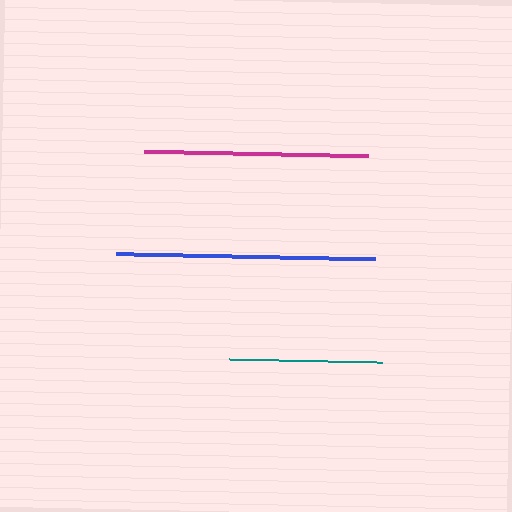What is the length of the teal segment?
The teal segment is approximately 153 pixels long.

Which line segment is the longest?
The blue line is the longest at approximately 259 pixels.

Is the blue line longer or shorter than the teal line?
The blue line is longer than the teal line.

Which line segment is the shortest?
The teal line is the shortest at approximately 153 pixels.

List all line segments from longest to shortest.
From longest to shortest: blue, magenta, teal.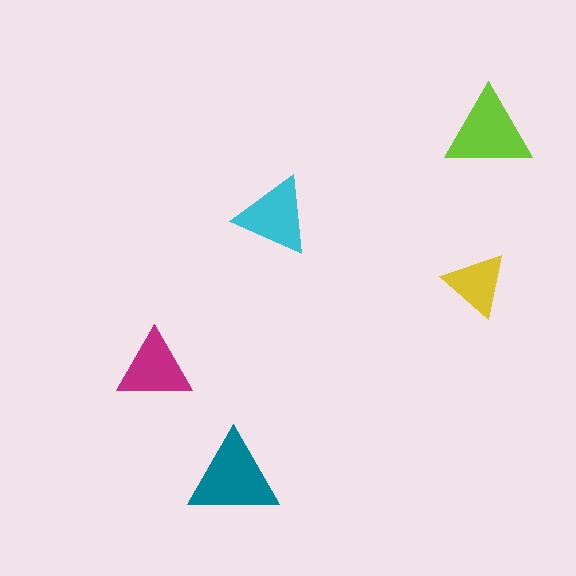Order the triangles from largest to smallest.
the teal one, the lime one, the cyan one, the magenta one, the yellow one.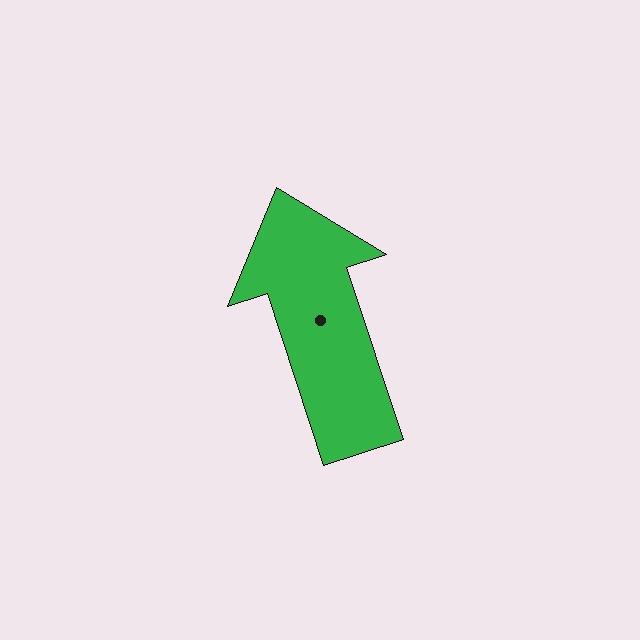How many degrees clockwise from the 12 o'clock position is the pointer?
Approximately 342 degrees.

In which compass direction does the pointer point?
North.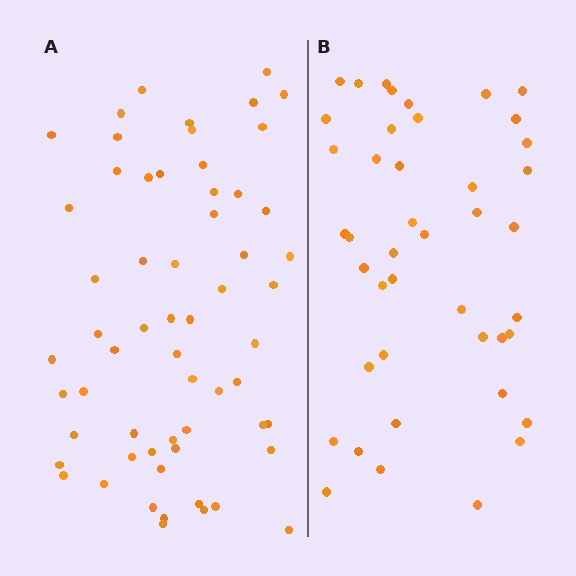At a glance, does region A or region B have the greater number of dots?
Region A (the left region) has more dots.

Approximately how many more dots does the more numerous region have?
Region A has approximately 15 more dots than region B.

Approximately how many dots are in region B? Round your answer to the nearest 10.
About 40 dots. (The exact count is 43, which rounds to 40.)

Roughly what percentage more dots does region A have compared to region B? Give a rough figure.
About 40% more.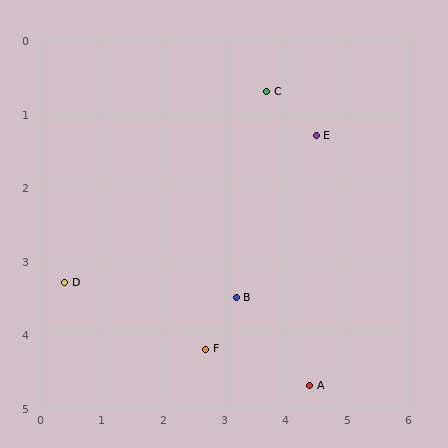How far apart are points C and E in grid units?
Points C and E are about 1.0 grid units apart.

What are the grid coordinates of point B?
Point B is at approximately (3.2, 3.5).